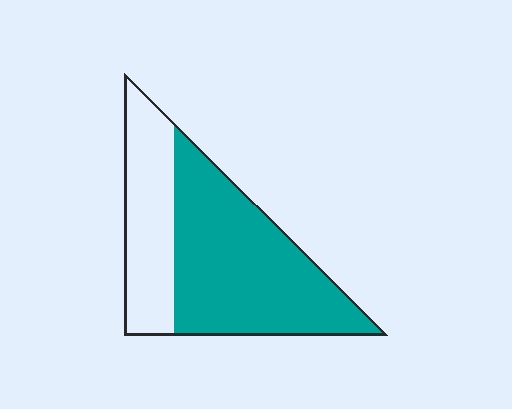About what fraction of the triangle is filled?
About two thirds (2/3).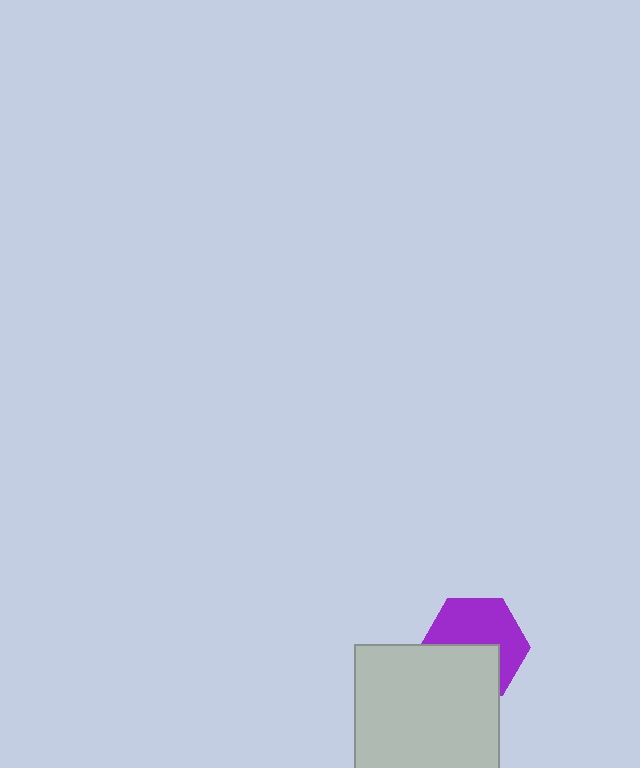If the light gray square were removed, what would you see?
You would see the complete purple hexagon.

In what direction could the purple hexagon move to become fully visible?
The purple hexagon could move up. That would shift it out from behind the light gray square entirely.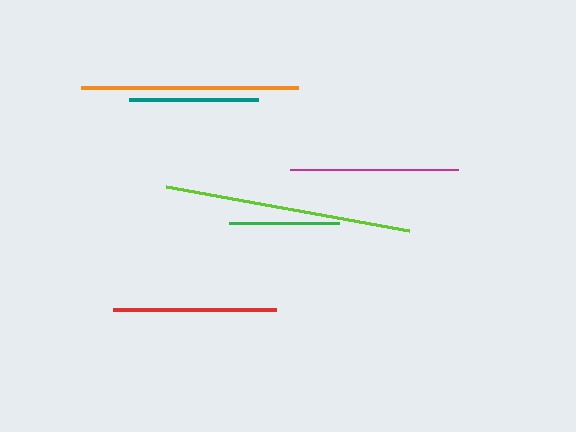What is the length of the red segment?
The red segment is approximately 163 pixels long.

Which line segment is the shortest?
The green line is the shortest at approximately 110 pixels.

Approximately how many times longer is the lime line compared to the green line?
The lime line is approximately 2.2 times the length of the green line.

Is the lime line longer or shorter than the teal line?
The lime line is longer than the teal line.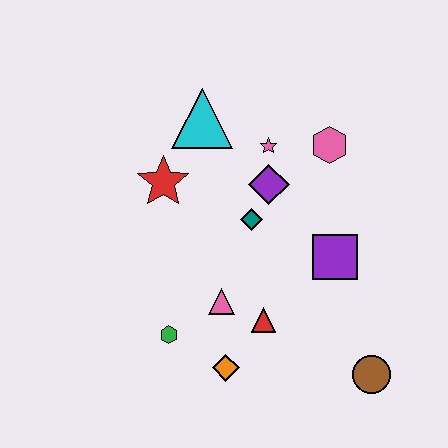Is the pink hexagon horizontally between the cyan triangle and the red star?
No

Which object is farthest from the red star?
The brown circle is farthest from the red star.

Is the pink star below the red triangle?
No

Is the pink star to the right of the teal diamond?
Yes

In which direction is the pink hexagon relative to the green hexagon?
The pink hexagon is above the green hexagon.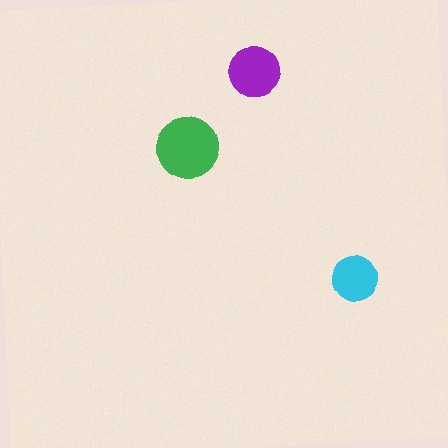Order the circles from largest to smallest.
the green one, the purple one, the cyan one.